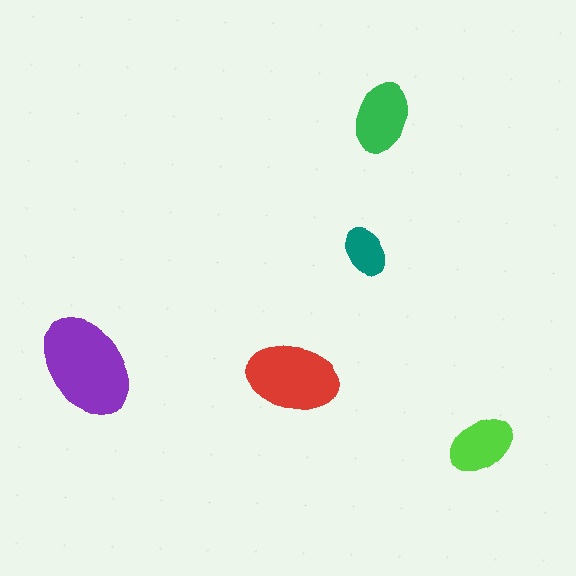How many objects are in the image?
There are 5 objects in the image.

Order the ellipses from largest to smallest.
the purple one, the red one, the green one, the lime one, the teal one.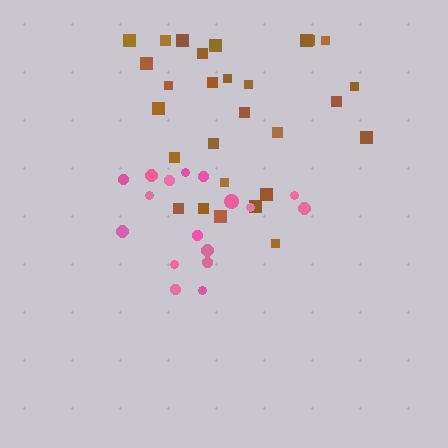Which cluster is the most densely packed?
Brown.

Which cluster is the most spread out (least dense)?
Pink.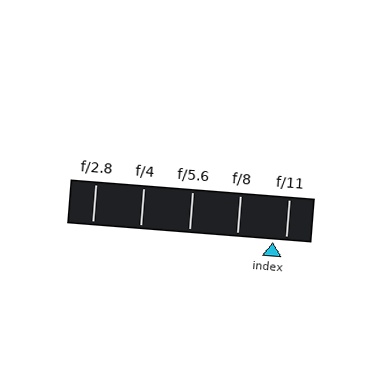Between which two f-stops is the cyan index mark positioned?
The index mark is between f/8 and f/11.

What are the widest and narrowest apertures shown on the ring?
The widest aperture shown is f/2.8 and the narrowest is f/11.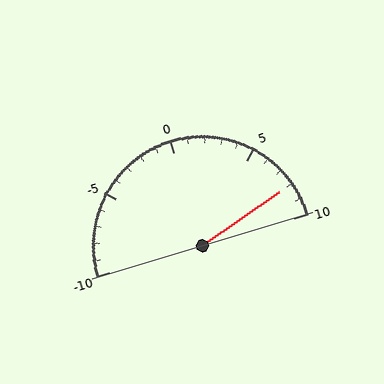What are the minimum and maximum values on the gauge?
The gauge ranges from -10 to 10.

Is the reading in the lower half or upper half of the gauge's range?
The reading is in the upper half of the range (-10 to 10).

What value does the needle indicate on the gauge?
The needle indicates approximately 8.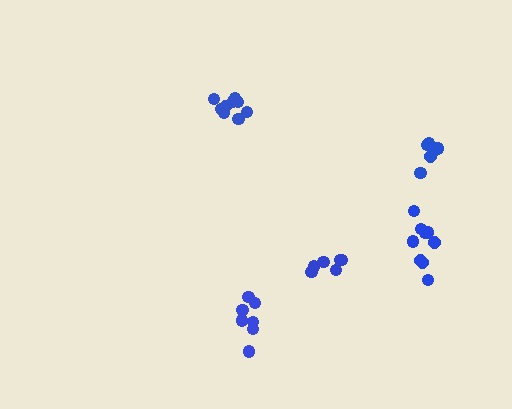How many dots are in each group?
Group 1: 6 dots, Group 2: 9 dots, Group 3: 7 dots, Group 4: 9 dots, Group 5: 7 dots (38 total).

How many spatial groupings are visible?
There are 5 spatial groupings.